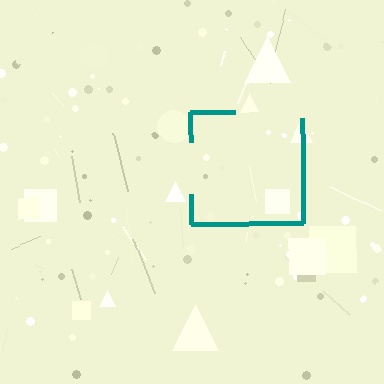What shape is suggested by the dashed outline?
The dashed outline suggests a square.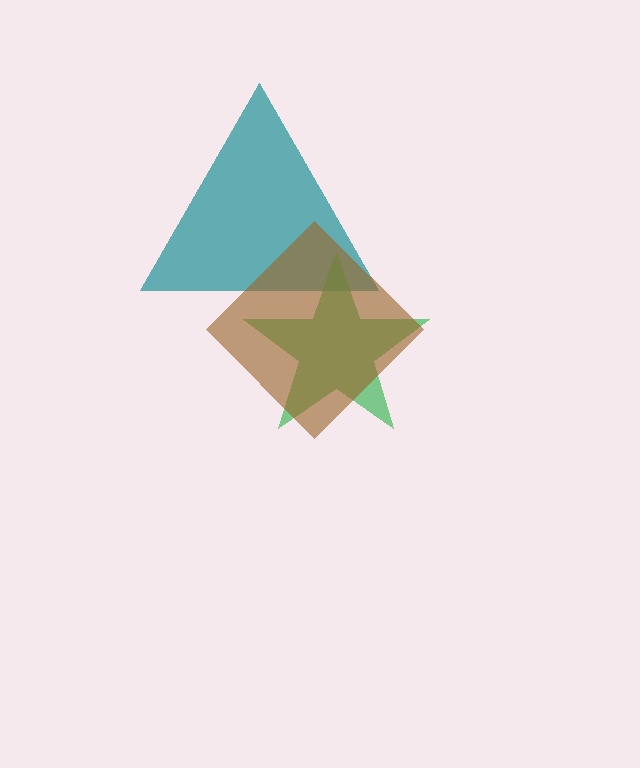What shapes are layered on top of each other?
The layered shapes are: a teal triangle, a green star, a brown diamond.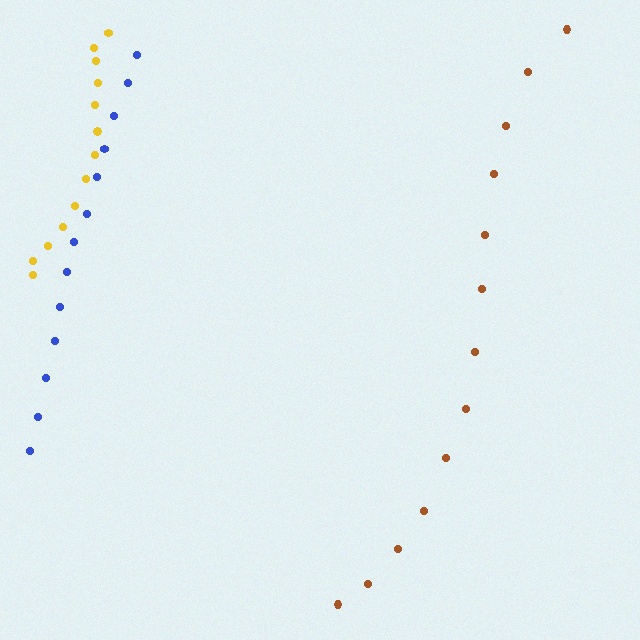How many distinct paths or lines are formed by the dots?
There are 3 distinct paths.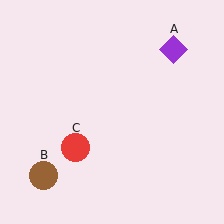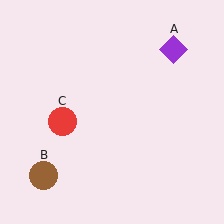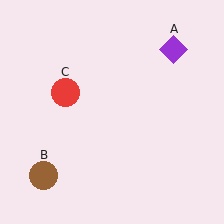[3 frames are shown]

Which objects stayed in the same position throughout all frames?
Purple diamond (object A) and brown circle (object B) remained stationary.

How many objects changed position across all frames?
1 object changed position: red circle (object C).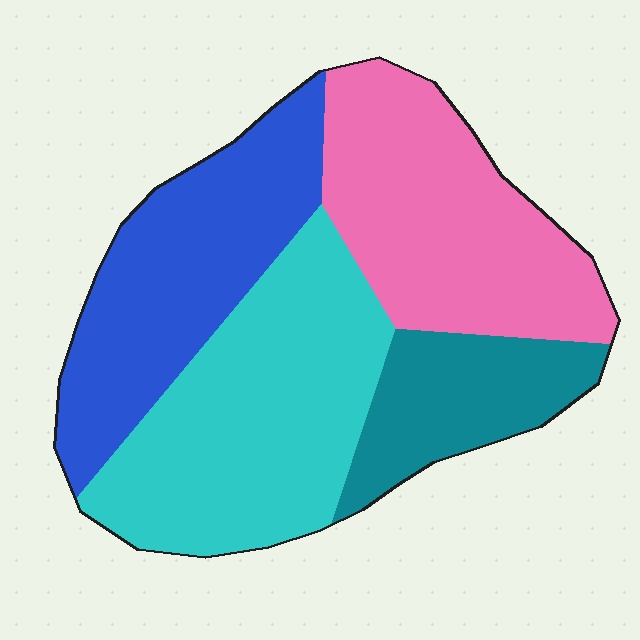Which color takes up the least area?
Teal, at roughly 15%.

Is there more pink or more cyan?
Cyan.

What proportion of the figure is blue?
Blue takes up between a quarter and a half of the figure.